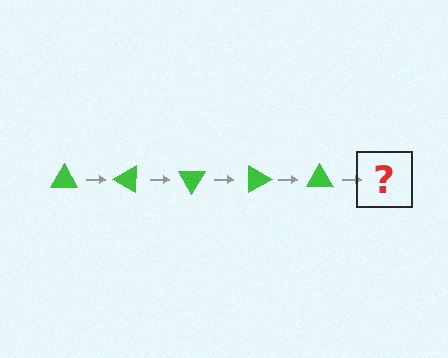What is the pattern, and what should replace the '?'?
The pattern is that the triangle rotates 30 degrees each step. The '?' should be a green triangle rotated 150 degrees.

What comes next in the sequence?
The next element should be a green triangle rotated 150 degrees.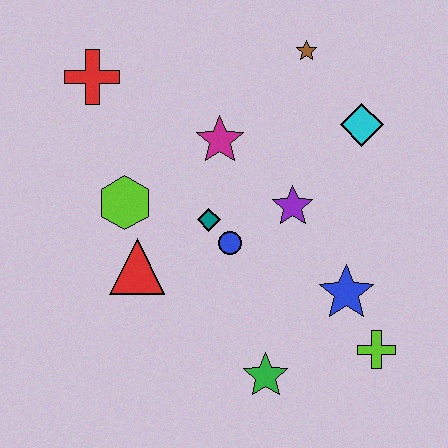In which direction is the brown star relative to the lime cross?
The brown star is above the lime cross.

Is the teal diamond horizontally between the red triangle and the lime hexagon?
No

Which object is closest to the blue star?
The lime cross is closest to the blue star.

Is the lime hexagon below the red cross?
Yes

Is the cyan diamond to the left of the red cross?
No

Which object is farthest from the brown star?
The green star is farthest from the brown star.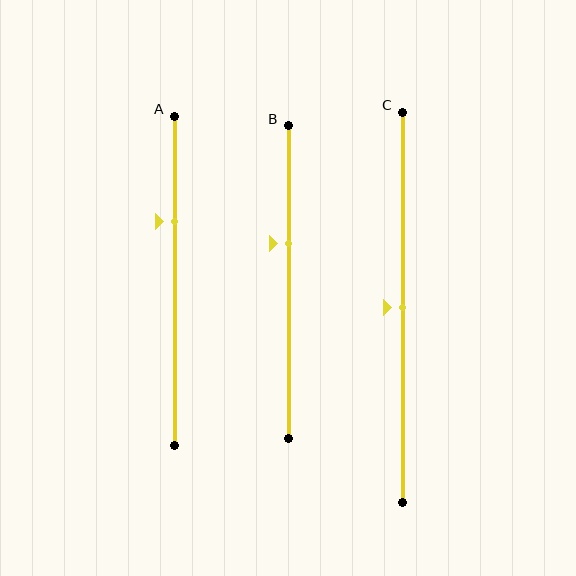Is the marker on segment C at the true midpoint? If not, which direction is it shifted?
Yes, the marker on segment C is at the true midpoint.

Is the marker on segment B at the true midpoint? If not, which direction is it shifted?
No, the marker on segment B is shifted upward by about 12% of the segment length.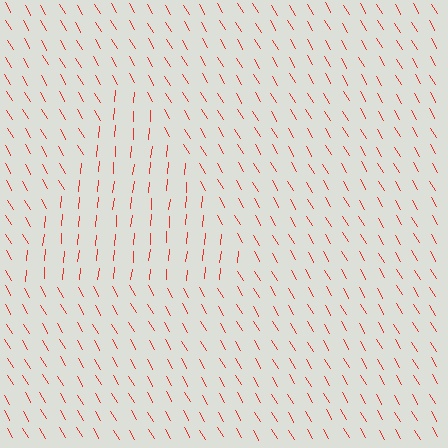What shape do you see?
I see a triangle.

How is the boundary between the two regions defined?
The boundary is defined purely by a change in line orientation (approximately 36 degrees difference). All lines are the same color and thickness.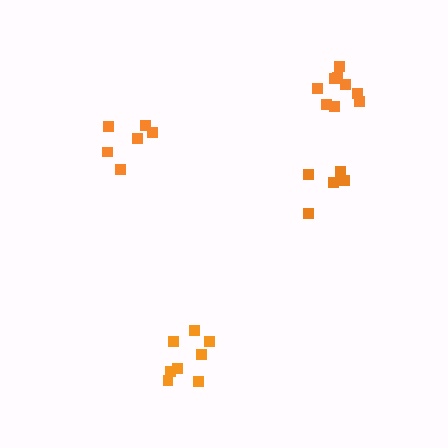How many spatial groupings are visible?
There are 4 spatial groupings.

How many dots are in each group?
Group 1: 9 dots, Group 2: 5 dots, Group 3: 8 dots, Group 4: 6 dots (28 total).